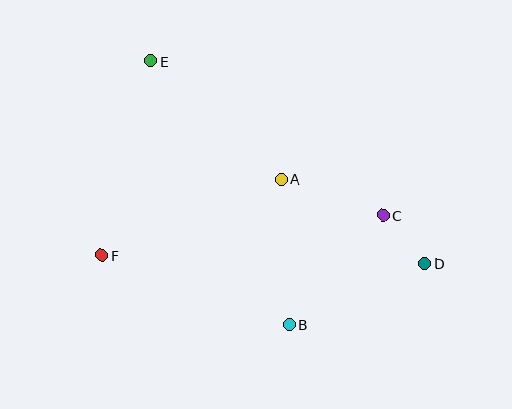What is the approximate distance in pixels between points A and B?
The distance between A and B is approximately 145 pixels.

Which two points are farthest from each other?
Points D and E are farthest from each other.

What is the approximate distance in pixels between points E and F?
The distance between E and F is approximately 200 pixels.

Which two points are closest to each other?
Points C and D are closest to each other.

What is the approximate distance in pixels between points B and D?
The distance between B and D is approximately 149 pixels.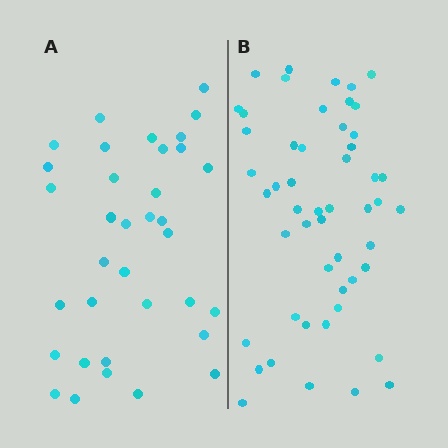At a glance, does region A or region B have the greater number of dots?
Region B (the right region) has more dots.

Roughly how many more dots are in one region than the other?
Region B has approximately 15 more dots than region A.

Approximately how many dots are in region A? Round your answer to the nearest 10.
About 40 dots. (The exact count is 35, which rounds to 40.)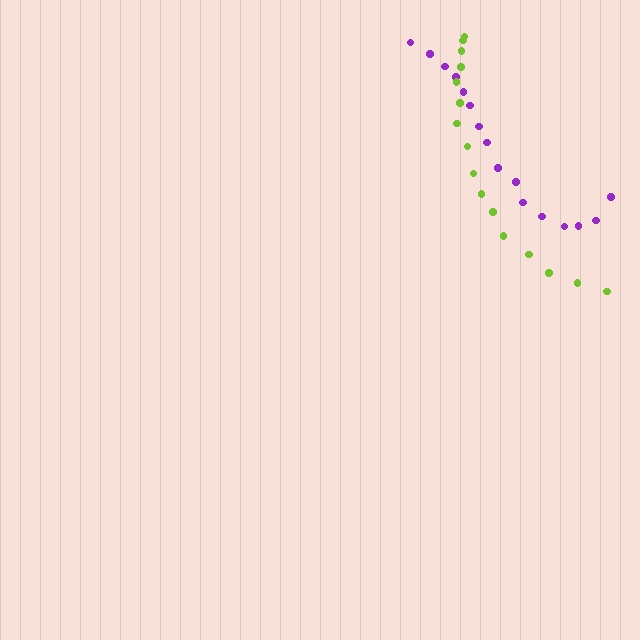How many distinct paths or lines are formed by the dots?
There are 2 distinct paths.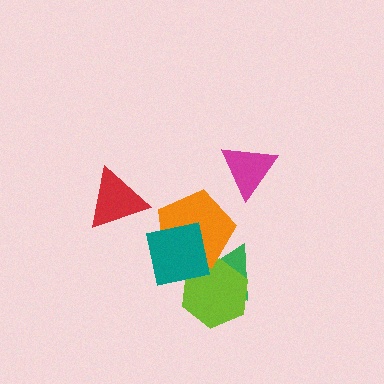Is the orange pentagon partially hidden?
Yes, it is partially covered by another shape.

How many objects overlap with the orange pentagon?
3 objects overlap with the orange pentagon.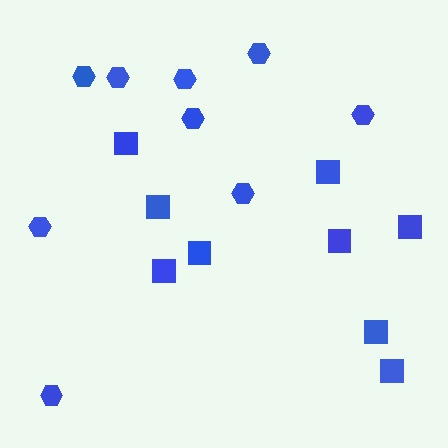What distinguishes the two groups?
There are 2 groups: one group of squares (9) and one group of hexagons (9).